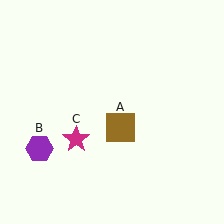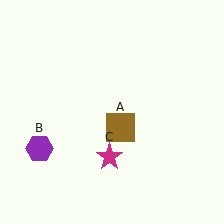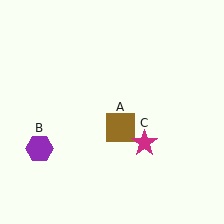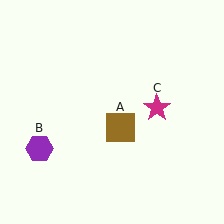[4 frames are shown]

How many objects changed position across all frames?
1 object changed position: magenta star (object C).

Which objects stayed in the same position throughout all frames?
Brown square (object A) and purple hexagon (object B) remained stationary.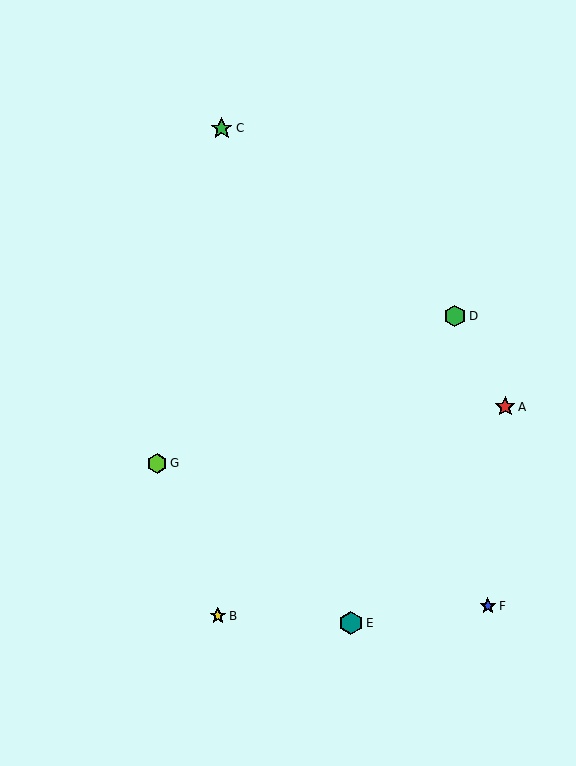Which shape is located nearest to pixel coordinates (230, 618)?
The yellow star (labeled B) at (218, 616) is nearest to that location.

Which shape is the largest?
The teal hexagon (labeled E) is the largest.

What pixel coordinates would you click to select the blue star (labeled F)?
Click at (488, 606) to select the blue star F.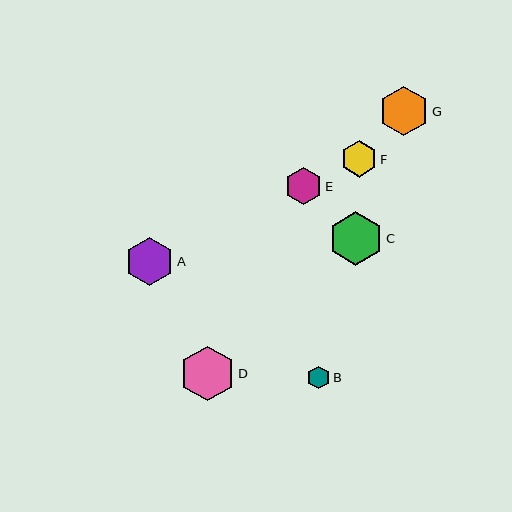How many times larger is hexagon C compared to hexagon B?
Hexagon C is approximately 2.3 times the size of hexagon B.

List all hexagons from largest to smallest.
From largest to smallest: D, C, G, A, E, F, B.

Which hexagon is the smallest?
Hexagon B is the smallest with a size of approximately 23 pixels.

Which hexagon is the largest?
Hexagon D is the largest with a size of approximately 55 pixels.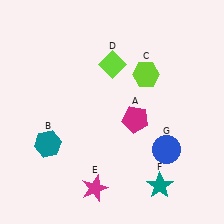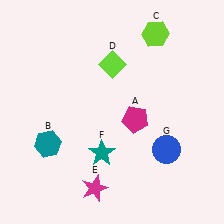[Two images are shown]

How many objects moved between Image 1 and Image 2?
2 objects moved between the two images.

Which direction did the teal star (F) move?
The teal star (F) moved left.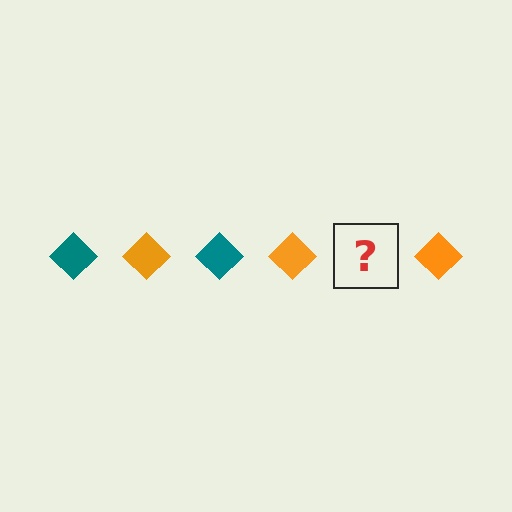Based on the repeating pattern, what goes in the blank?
The blank should be a teal diamond.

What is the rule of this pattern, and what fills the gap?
The rule is that the pattern cycles through teal, orange diamonds. The gap should be filled with a teal diamond.